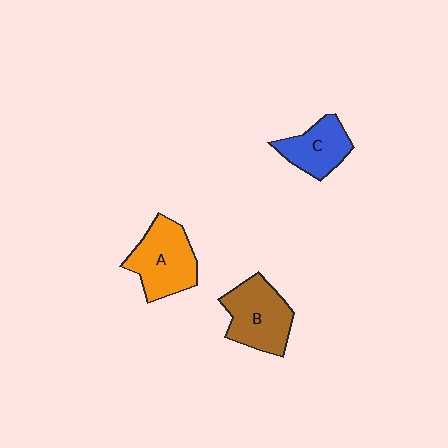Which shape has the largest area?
Shape A (orange).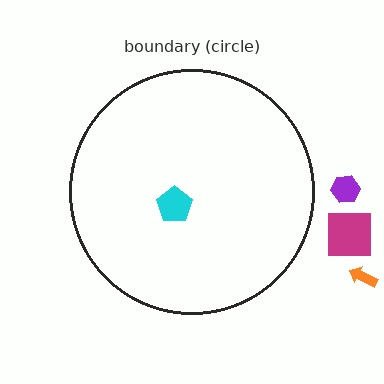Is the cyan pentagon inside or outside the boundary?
Inside.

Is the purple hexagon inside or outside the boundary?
Outside.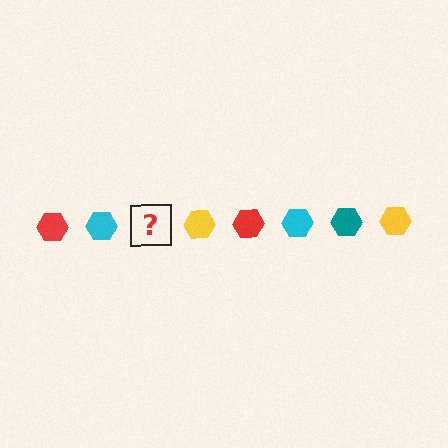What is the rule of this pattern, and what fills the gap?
The rule is that the pattern cycles through red, cyan, teal, yellow hexagons. The gap should be filled with a teal hexagon.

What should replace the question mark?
The question mark should be replaced with a teal hexagon.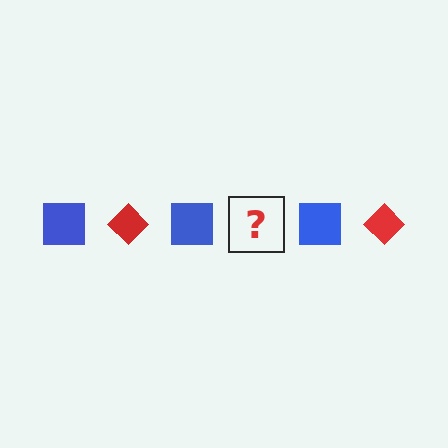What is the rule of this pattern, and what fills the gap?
The rule is that the pattern alternates between blue square and red diamond. The gap should be filled with a red diamond.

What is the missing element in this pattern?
The missing element is a red diamond.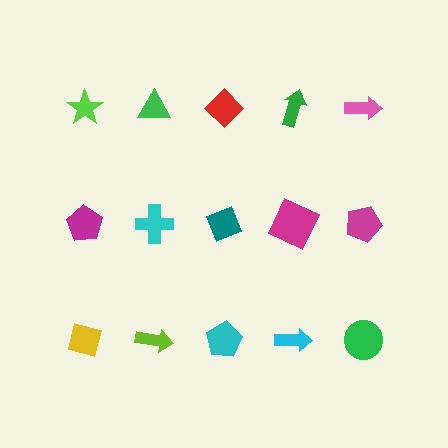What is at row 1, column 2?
A green triangle.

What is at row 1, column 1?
A lime star.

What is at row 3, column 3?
A cyan pentagon.